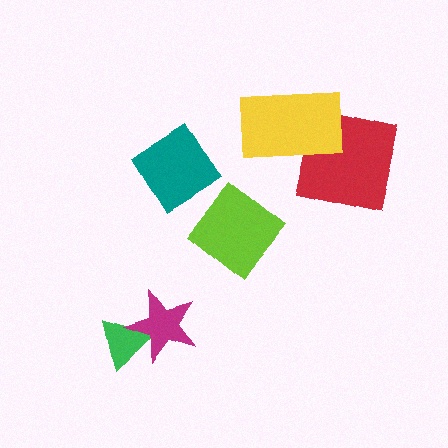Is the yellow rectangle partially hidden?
No, no other shape covers it.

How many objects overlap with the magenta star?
1 object overlaps with the magenta star.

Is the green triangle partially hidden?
Yes, it is partially covered by another shape.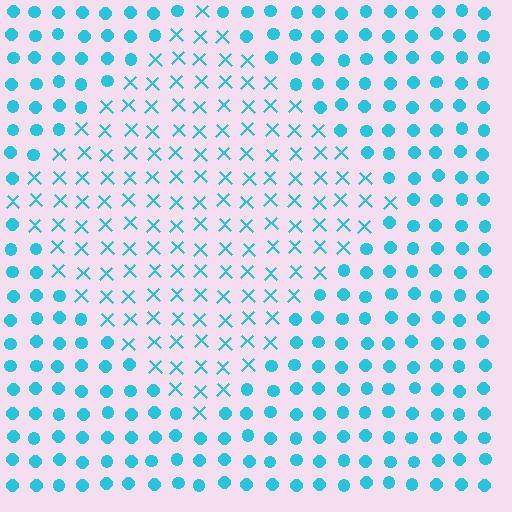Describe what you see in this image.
The image is filled with small cyan elements arranged in a uniform grid. A diamond-shaped region contains X marks, while the surrounding area contains circles. The boundary is defined purely by the change in element shape.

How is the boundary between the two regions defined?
The boundary is defined by a change in element shape: X marks inside vs. circles outside. All elements share the same color and spacing.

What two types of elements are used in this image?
The image uses X marks inside the diamond region and circles outside it.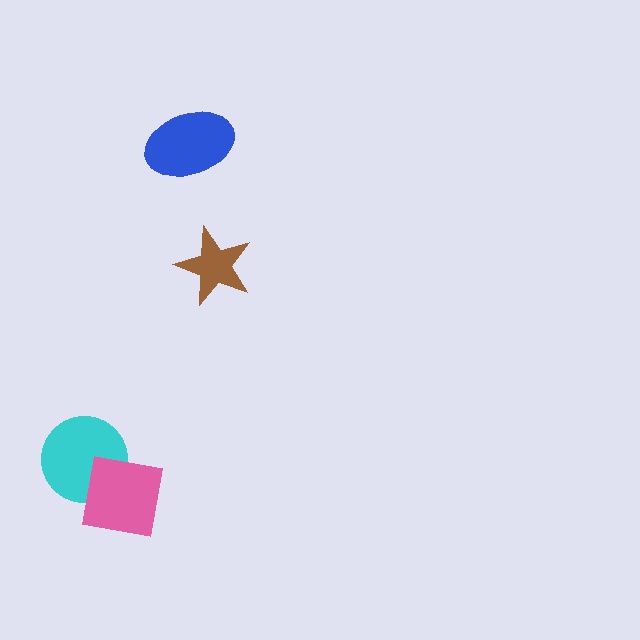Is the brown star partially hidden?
No, no other shape covers it.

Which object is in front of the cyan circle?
The pink square is in front of the cyan circle.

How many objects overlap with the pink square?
1 object overlaps with the pink square.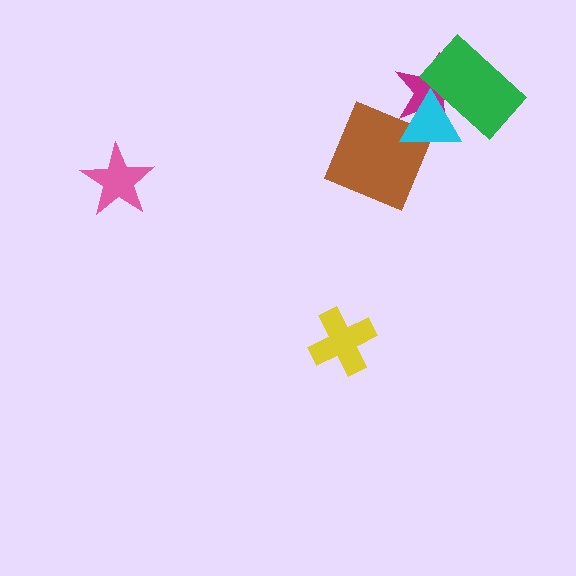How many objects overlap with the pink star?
0 objects overlap with the pink star.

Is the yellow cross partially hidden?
No, no other shape covers it.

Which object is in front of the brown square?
The cyan triangle is in front of the brown square.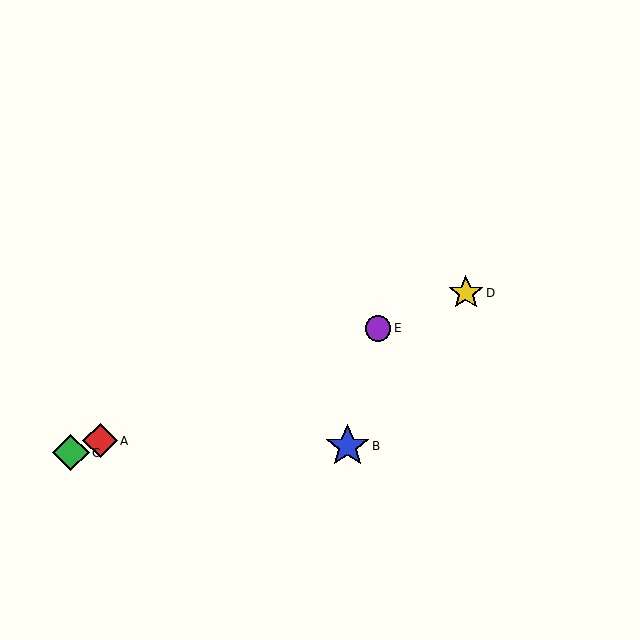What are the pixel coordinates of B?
Object B is at (348, 446).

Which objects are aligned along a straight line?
Objects A, C, D, E are aligned along a straight line.